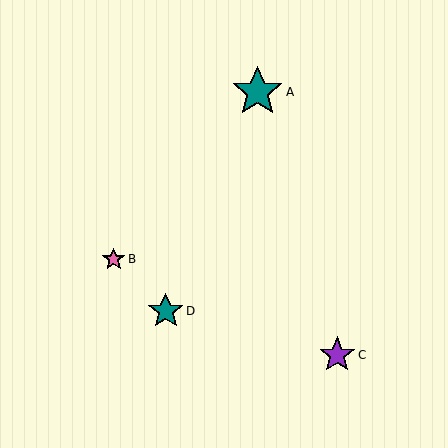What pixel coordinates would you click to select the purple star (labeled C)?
Click at (337, 355) to select the purple star C.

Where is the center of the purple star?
The center of the purple star is at (337, 355).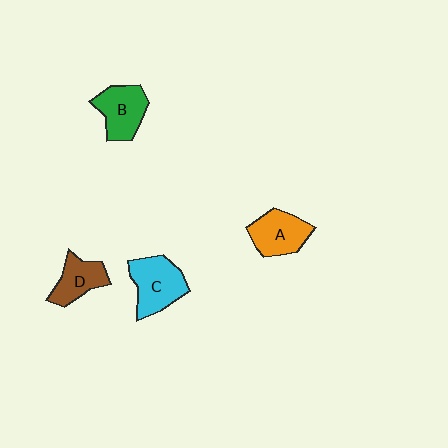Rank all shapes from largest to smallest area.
From largest to smallest: C (cyan), B (green), A (orange), D (brown).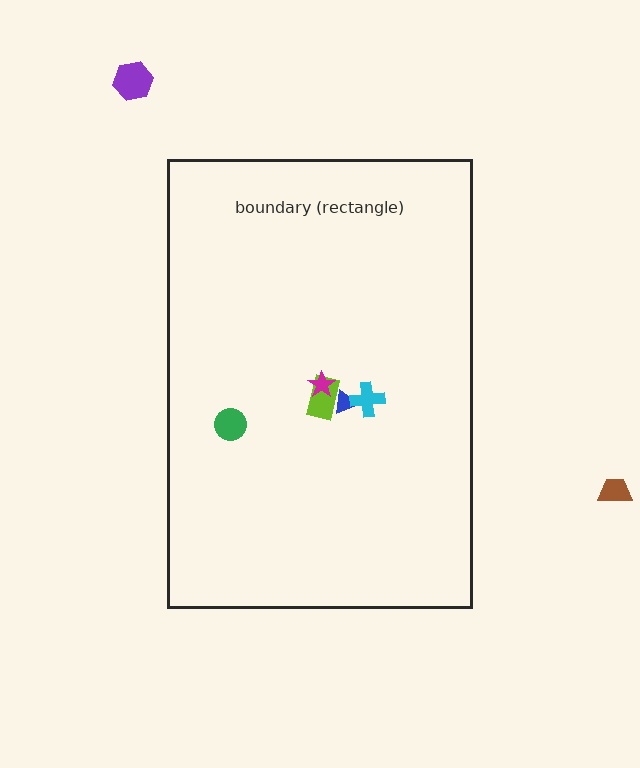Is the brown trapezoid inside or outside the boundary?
Outside.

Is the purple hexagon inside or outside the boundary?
Outside.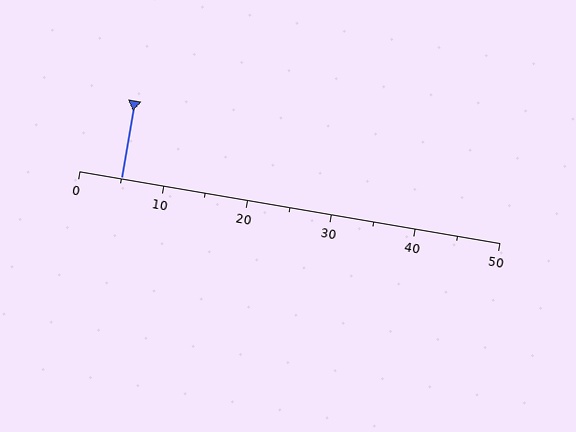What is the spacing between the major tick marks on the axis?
The major ticks are spaced 10 apart.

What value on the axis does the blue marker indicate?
The marker indicates approximately 5.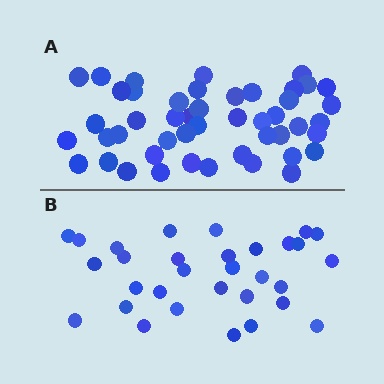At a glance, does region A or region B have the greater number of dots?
Region A (the top region) has more dots.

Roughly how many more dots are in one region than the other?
Region A has approximately 15 more dots than region B.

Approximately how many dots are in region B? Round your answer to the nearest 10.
About 30 dots. (The exact count is 31, which rounds to 30.)